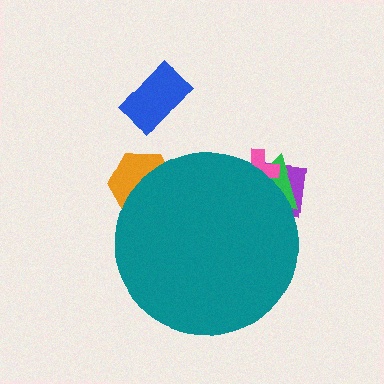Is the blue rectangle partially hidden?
No, the blue rectangle is fully visible.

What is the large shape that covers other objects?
A teal circle.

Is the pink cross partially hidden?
Yes, the pink cross is partially hidden behind the teal circle.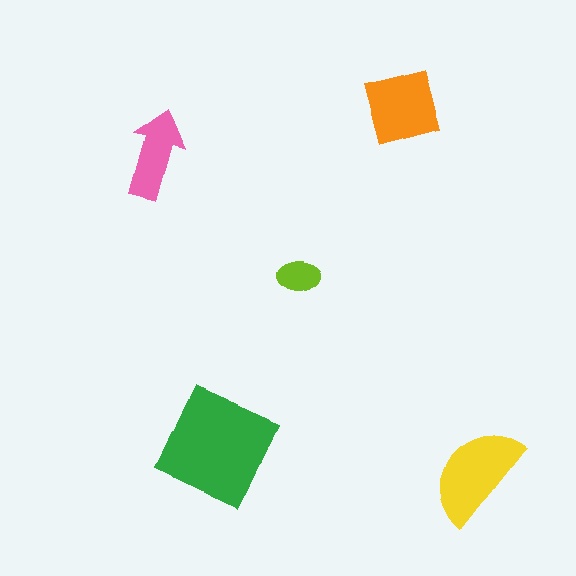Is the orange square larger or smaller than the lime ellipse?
Larger.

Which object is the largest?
The green square.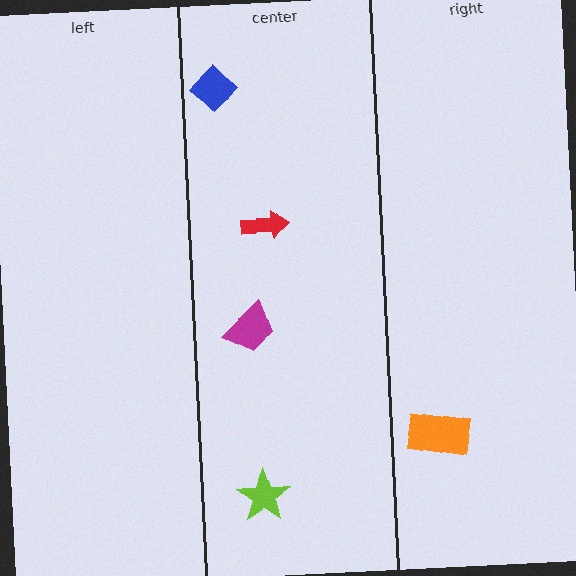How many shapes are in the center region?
4.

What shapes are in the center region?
The lime star, the blue diamond, the magenta trapezoid, the red arrow.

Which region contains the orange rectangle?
The right region.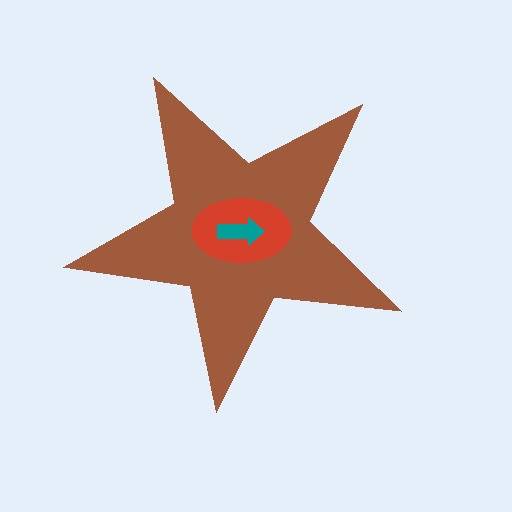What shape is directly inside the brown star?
The red ellipse.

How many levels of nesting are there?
3.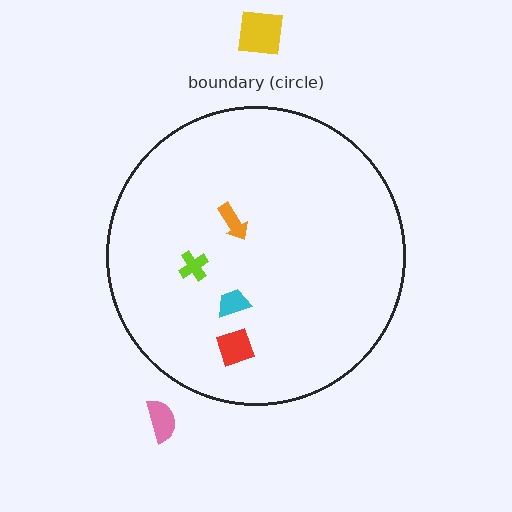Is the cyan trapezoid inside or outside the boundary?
Inside.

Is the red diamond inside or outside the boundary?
Inside.